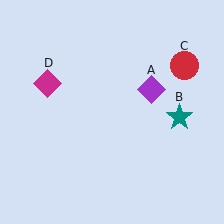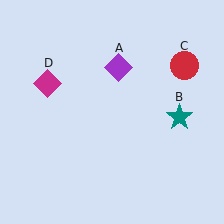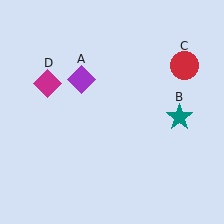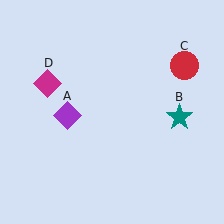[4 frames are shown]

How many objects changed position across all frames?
1 object changed position: purple diamond (object A).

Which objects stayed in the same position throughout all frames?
Teal star (object B) and red circle (object C) and magenta diamond (object D) remained stationary.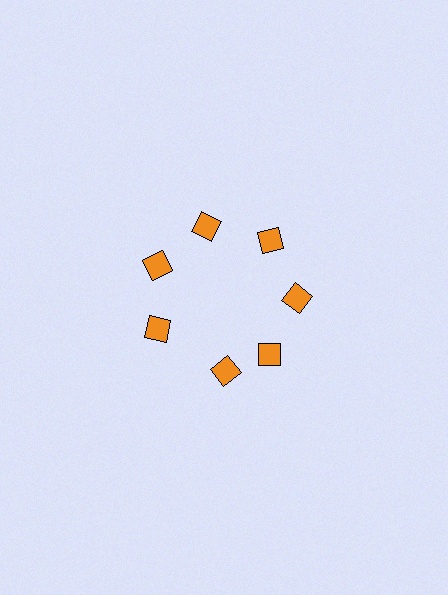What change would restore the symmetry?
The symmetry would be restored by rotating it back into even spacing with its neighbors so that all 7 squares sit at equal angles and equal distance from the center.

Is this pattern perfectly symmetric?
No. The 7 orange squares are arranged in a ring, but one element near the 6 o'clock position is rotated out of alignment along the ring, breaking the 7-fold rotational symmetry.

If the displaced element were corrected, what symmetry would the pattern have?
It would have 7-fold rotational symmetry — the pattern would map onto itself every 51 degrees.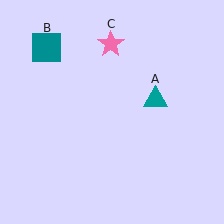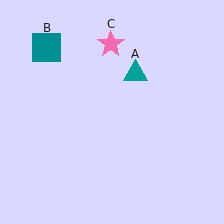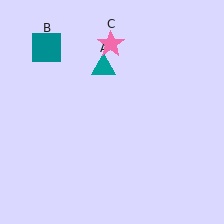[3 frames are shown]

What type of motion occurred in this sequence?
The teal triangle (object A) rotated counterclockwise around the center of the scene.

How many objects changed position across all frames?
1 object changed position: teal triangle (object A).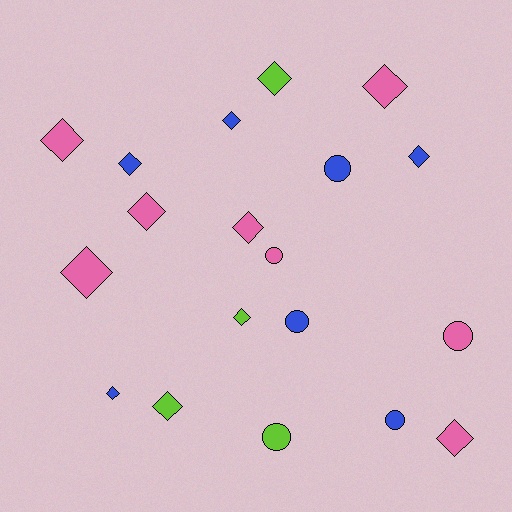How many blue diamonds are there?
There are 4 blue diamonds.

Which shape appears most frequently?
Diamond, with 13 objects.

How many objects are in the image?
There are 19 objects.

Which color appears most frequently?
Pink, with 8 objects.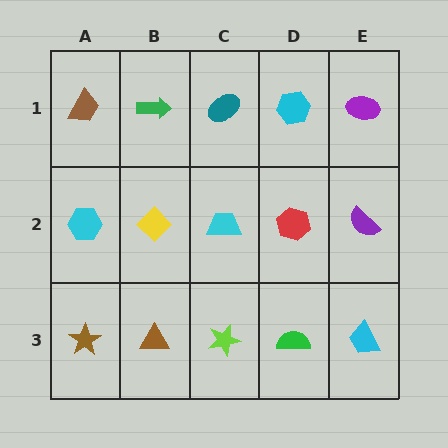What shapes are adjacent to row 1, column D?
A red hexagon (row 2, column D), a teal ellipse (row 1, column C), a purple ellipse (row 1, column E).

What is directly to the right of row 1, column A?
A green arrow.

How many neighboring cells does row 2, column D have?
4.